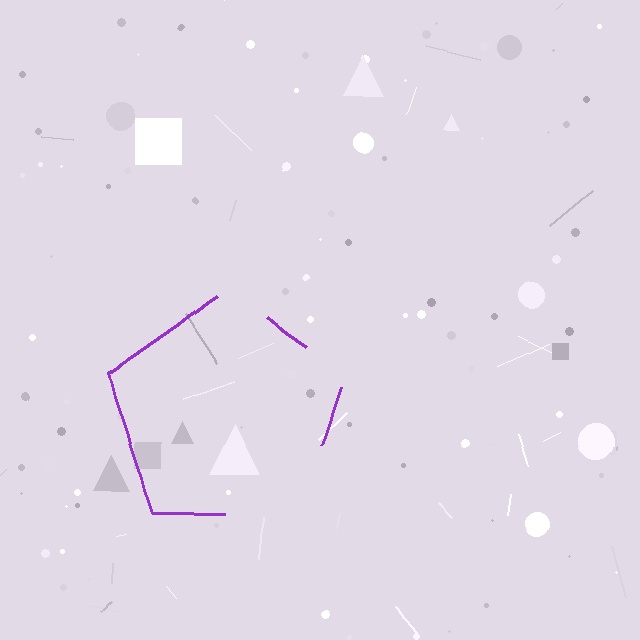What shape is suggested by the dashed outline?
The dashed outline suggests a pentagon.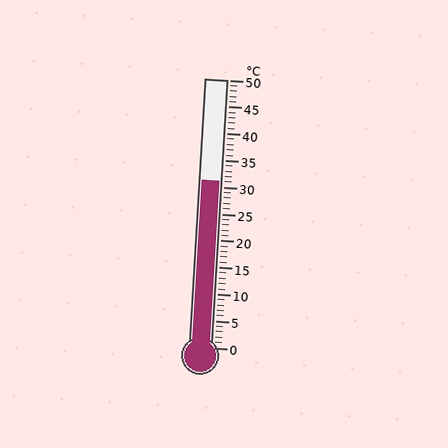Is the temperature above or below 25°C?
The temperature is above 25°C.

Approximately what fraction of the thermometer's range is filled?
The thermometer is filled to approximately 60% of its range.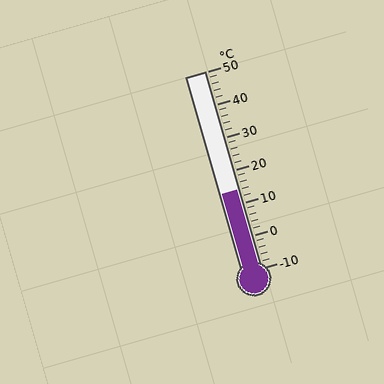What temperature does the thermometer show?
The thermometer shows approximately 14°C.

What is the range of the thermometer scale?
The thermometer scale ranges from -10°C to 50°C.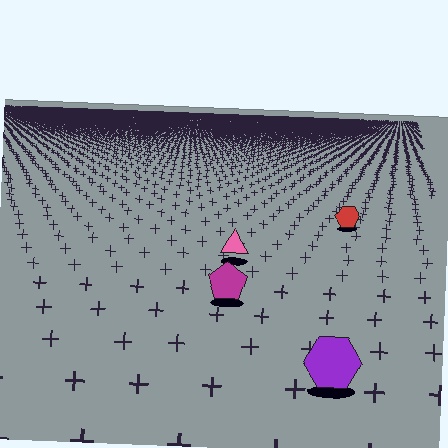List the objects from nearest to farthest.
From nearest to farthest: the purple hexagon, the magenta pentagon, the pink triangle, the red hexagon.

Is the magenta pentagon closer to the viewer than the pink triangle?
Yes. The magenta pentagon is closer — you can tell from the texture gradient: the ground texture is coarser near it.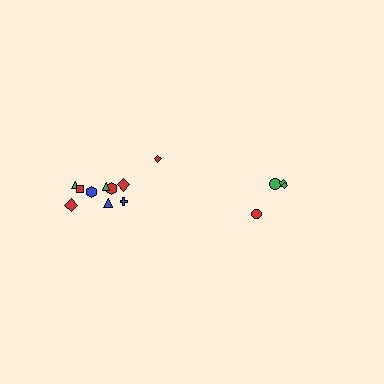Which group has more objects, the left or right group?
The left group.